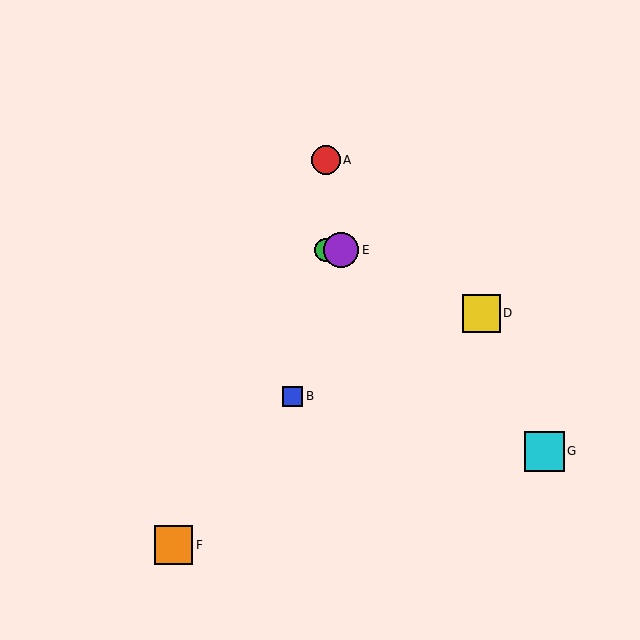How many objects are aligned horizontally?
2 objects (C, E) are aligned horizontally.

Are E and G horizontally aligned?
No, E is at y≈250 and G is at y≈451.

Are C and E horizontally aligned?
Yes, both are at y≈250.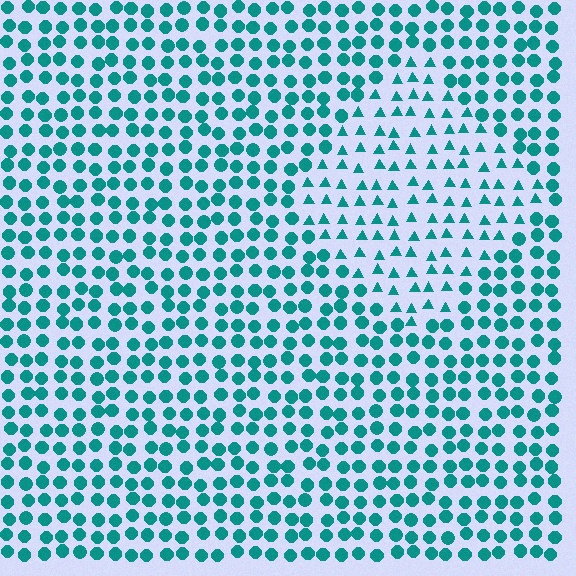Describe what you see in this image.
The image is filled with small teal elements arranged in a uniform grid. A diamond-shaped region contains triangles, while the surrounding area contains circles. The boundary is defined purely by the change in element shape.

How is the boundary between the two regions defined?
The boundary is defined by a change in element shape: triangles inside vs. circles outside. All elements share the same color and spacing.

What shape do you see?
I see a diamond.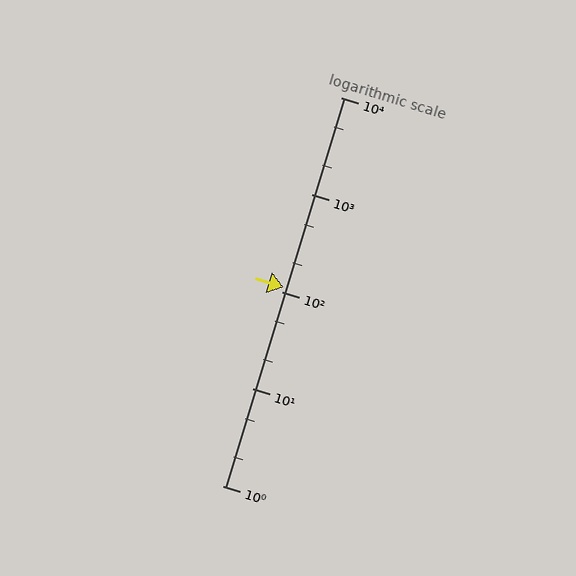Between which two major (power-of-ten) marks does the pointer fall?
The pointer is between 100 and 1000.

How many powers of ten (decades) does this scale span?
The scale spans 4 decades, from 1 to 10000.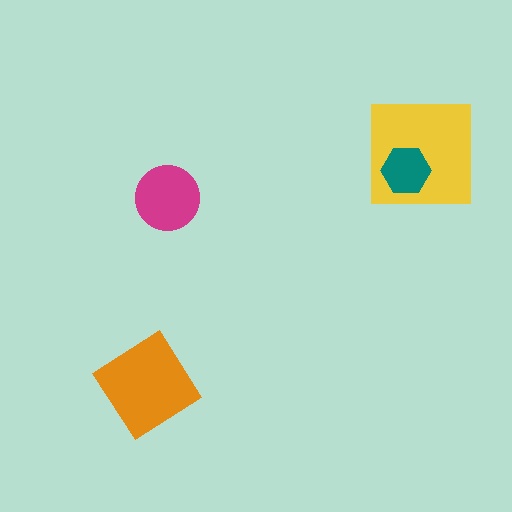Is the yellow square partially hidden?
Yes, it is partially covered by another shape.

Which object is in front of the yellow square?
The teal hexagon is in front of the yellow square.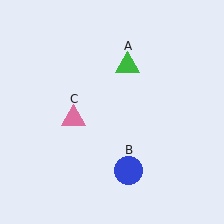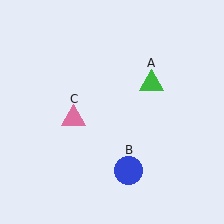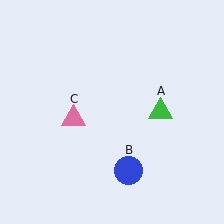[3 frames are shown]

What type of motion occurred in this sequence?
The green triangle (object A) rotated clockwise around the center of the scene.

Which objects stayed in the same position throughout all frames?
Blue circle (object B) and pink triangle (object C) remained stationary.